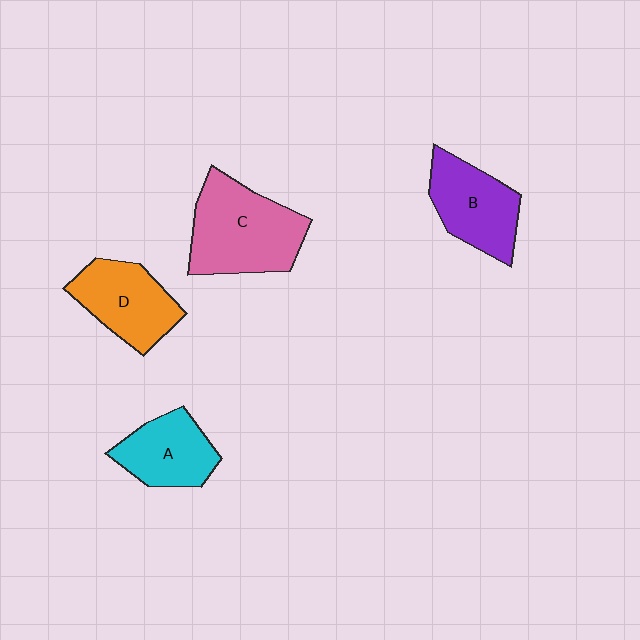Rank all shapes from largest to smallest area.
From largest to smallest: C (pink), B (purple), D (orange), A (cyan).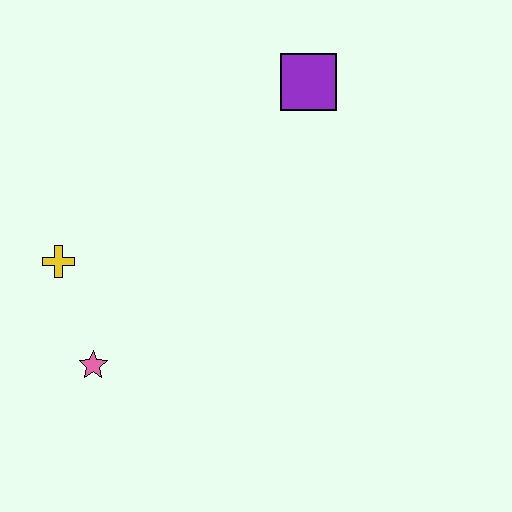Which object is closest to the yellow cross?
The pink star is closest to the yellow cross.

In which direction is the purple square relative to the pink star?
The purple square is above the pink star.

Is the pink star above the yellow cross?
No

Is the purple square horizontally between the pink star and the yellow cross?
No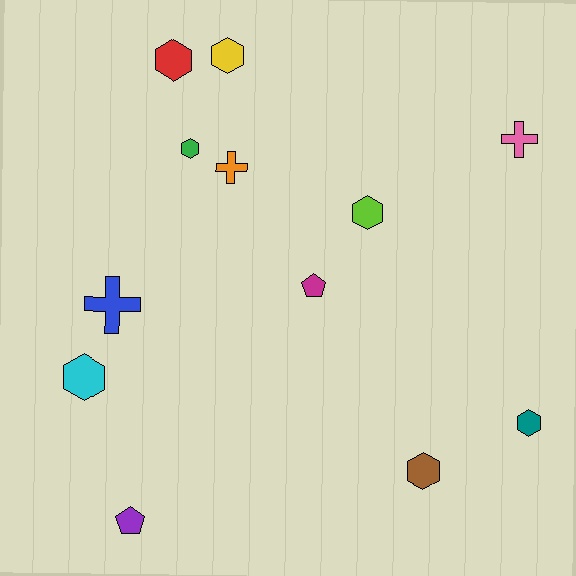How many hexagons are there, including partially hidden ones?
There are 7 hexagons.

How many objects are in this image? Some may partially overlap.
There are 12 objects.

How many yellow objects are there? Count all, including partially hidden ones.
There is 1 yellow object.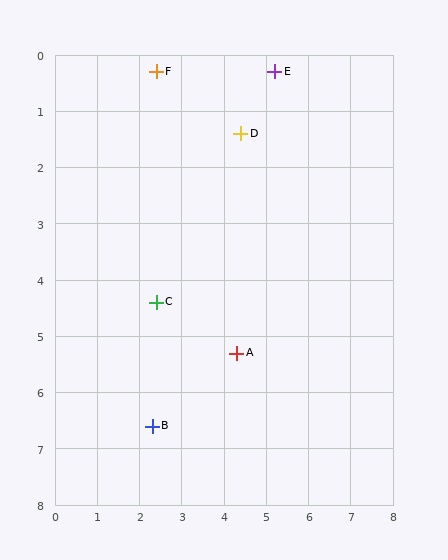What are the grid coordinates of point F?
Point F is at approximately (2.4, 0.3).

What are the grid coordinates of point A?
Point A is at approximately (4.3, 5.3).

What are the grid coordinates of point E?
Point E is at approximately (5.2, 0.3).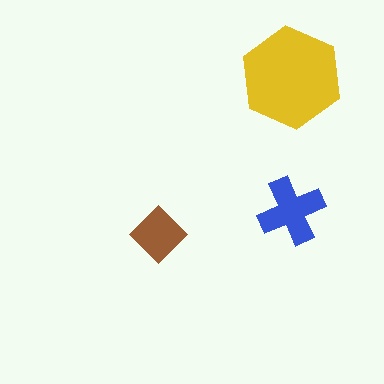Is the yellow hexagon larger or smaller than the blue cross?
Larger.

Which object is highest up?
The yellow hexagon is topmost.